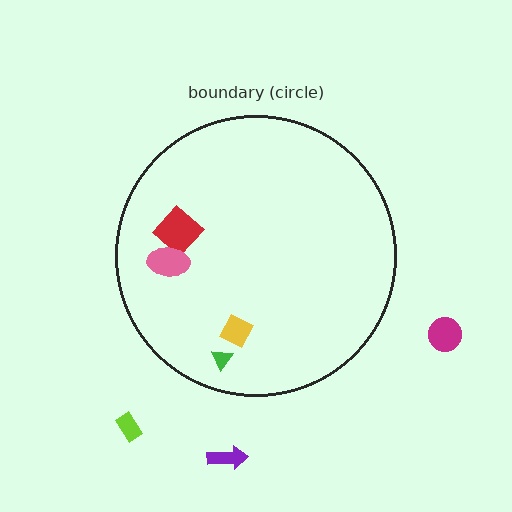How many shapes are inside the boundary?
4 inside, 3 outside.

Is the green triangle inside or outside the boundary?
Inside.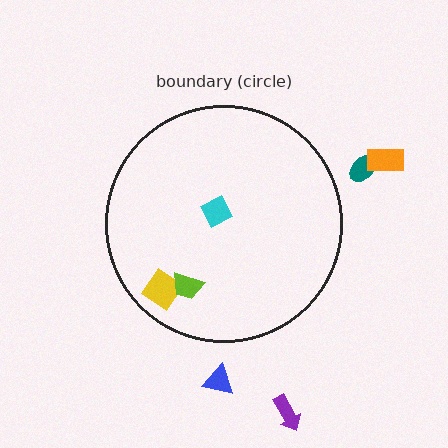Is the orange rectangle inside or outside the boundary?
Outside.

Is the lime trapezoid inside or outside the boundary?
Inside.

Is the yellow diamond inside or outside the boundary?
Inside.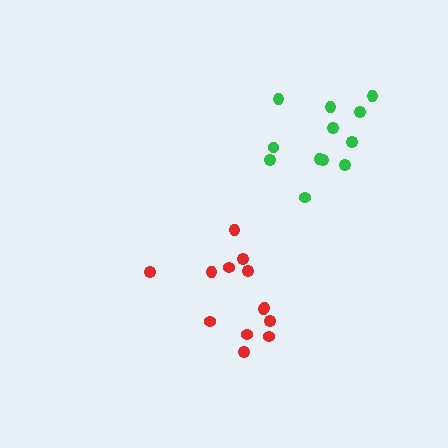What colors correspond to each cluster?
The clusters are colored: red, green.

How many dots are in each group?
Group 1: 13 dots, Group 2: 12 dots (25 total).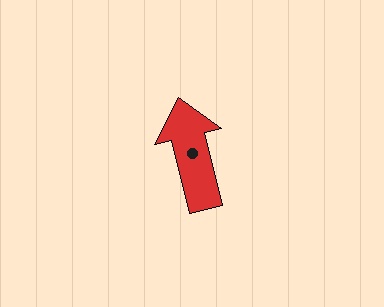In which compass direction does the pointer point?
North.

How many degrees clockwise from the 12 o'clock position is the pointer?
Approximately 346 degrees.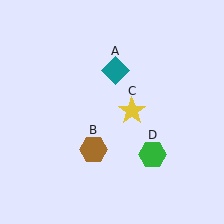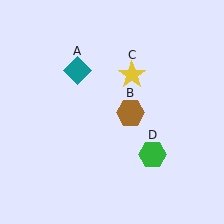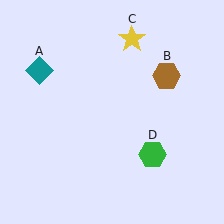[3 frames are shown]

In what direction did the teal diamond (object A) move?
The teal diamond (object A) moved left.